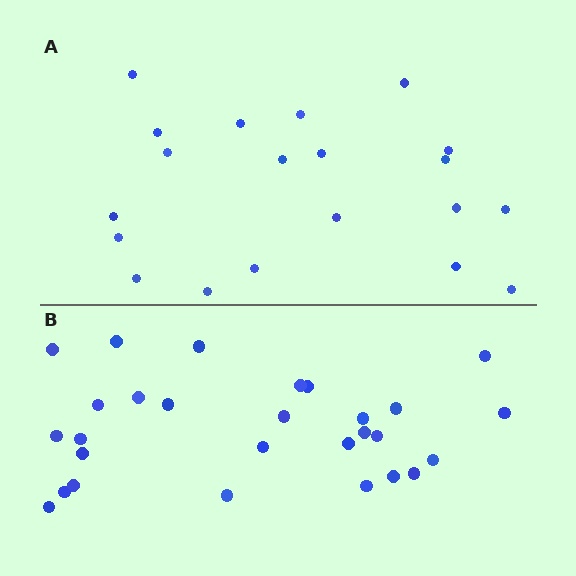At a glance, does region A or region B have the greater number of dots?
Region B (the bottom region) has more dots.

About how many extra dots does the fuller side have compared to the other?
Region B has roughly 8 or so more dots than region A.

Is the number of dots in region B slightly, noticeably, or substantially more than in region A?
Region B has noticeably more, but not dramatically so. The ratio is roughly 1.4 to 1.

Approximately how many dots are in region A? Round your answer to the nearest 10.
About 20 dots.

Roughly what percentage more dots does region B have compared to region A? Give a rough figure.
About 40% more.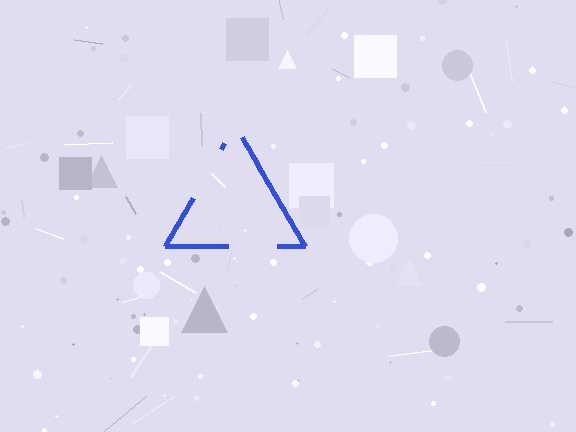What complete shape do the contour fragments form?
The contour fragments form a triangle.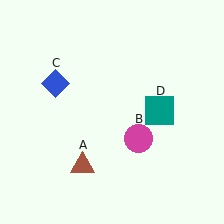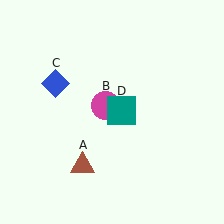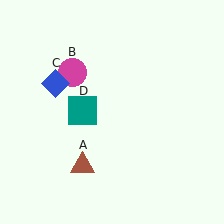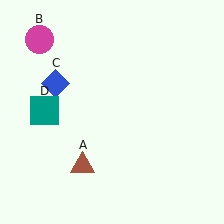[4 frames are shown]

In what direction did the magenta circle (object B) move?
The magenta circle (object B) moved up and to the left.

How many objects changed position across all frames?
2 objects changed position: magenta circle (object B), teal square (object D).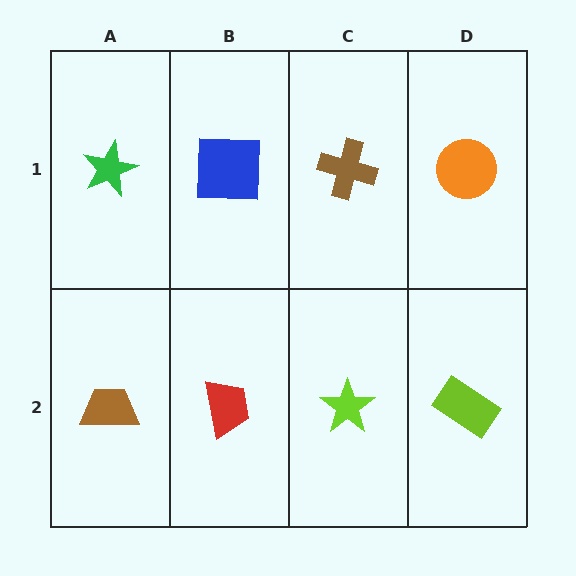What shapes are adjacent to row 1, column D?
A lime rectangle (row 2, column D), a brown cross (row 1, column C).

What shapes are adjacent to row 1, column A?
A brown trapezoid (row 2, column A), a blue square (row 1, column B).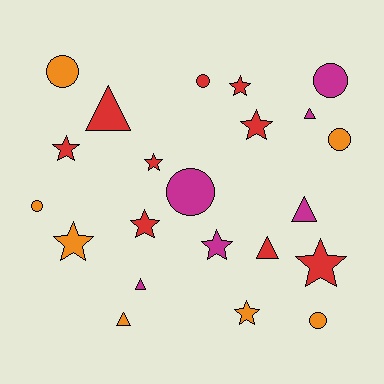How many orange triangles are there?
There is 1 orange triangle.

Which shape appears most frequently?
Star, with 9 objects.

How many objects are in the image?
There are 22 objects.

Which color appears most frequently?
Red, with 9 objects.